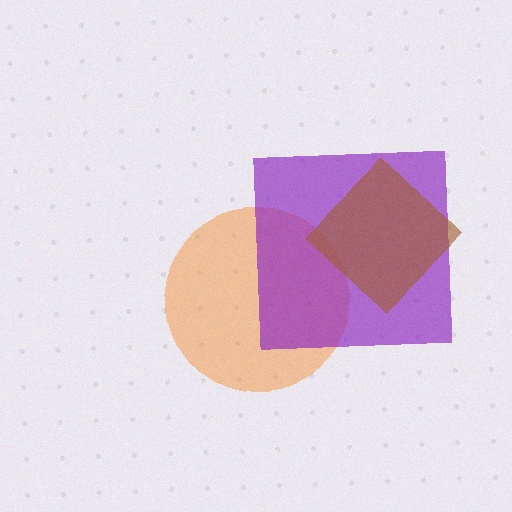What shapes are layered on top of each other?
The layered shapes are: an orange circle, a purple square, a brown diamond.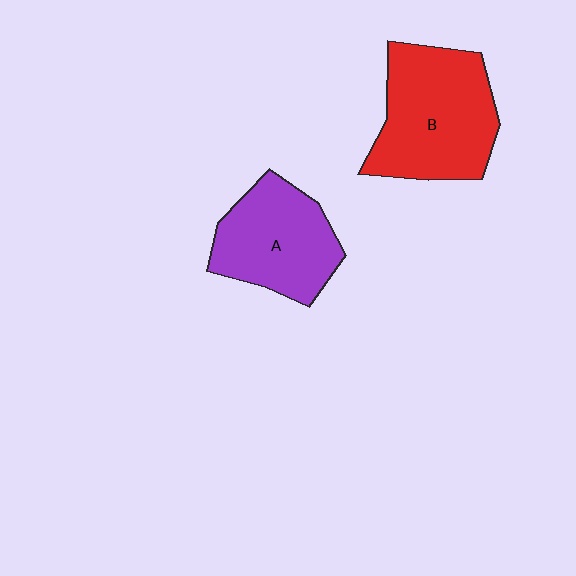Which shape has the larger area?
Shape B (red).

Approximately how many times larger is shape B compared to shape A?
Approximately 1.3 times.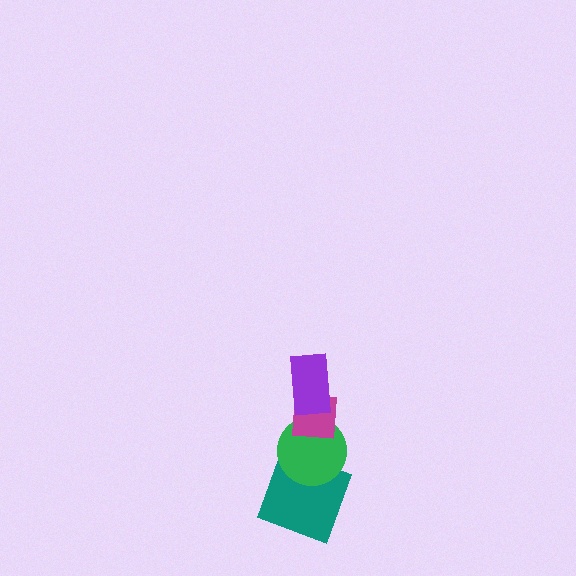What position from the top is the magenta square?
The magenta square is 2nd from the top.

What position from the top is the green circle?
The green circle is 3rd from the top.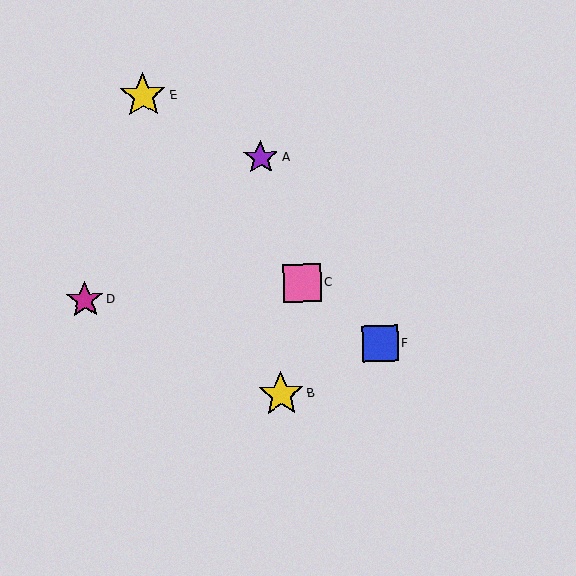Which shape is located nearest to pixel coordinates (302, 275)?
The pink square (labeled C) at (302, 283) is nearest to that location.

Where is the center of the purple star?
The center of the purple star is at (261, 157).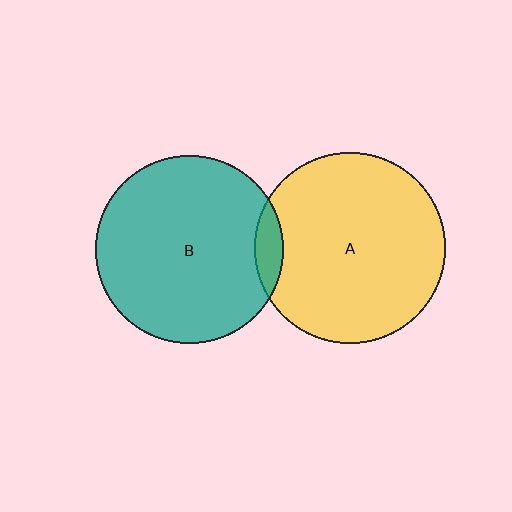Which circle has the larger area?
Circle A (yellow).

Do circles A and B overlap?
Yes.